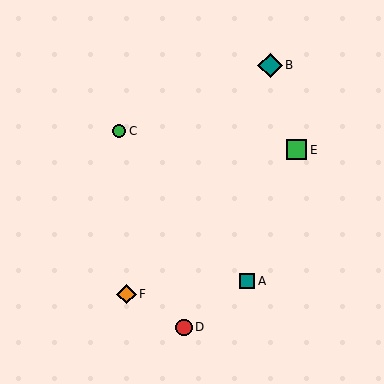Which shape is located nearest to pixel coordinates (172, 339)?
The red circle (labeled D) at (184, 327) is nearest to that location.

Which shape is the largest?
The teal diamond (labeled B) is the largest.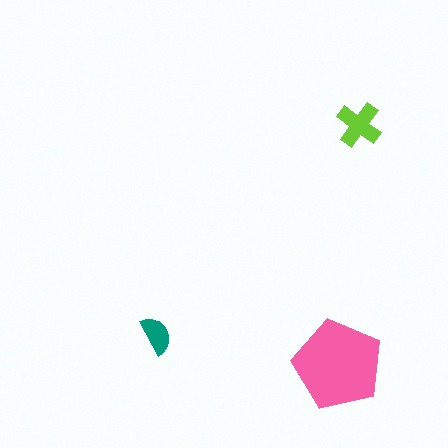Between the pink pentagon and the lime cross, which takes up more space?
The pink pentagon.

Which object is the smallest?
The teal semicircle.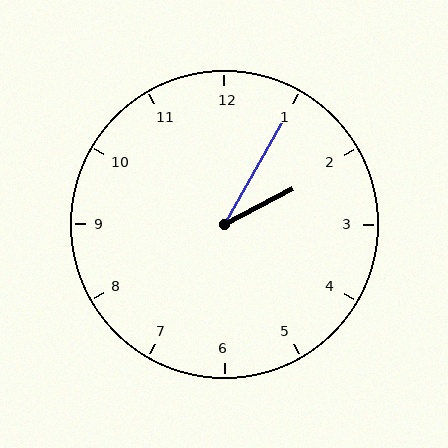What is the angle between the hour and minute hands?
Approximately 32 degrees.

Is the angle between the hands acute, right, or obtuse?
It is acute.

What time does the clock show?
2:05.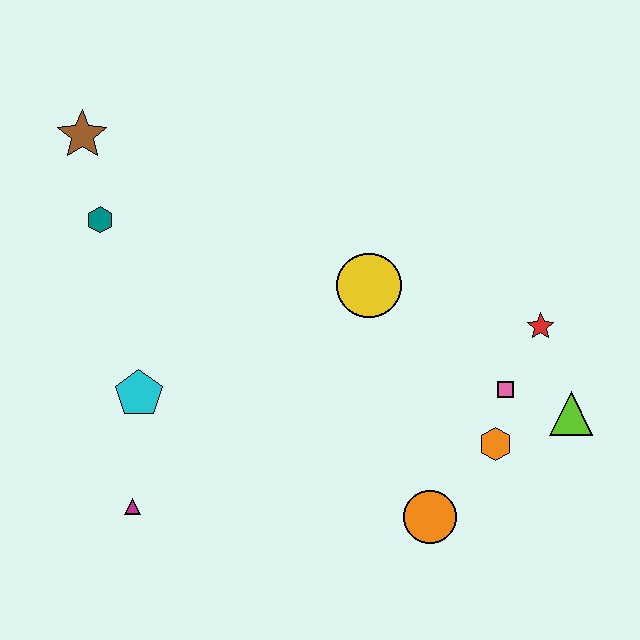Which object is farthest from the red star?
The brown star is farthest from the red star.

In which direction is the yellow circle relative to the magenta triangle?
The yellow circle is to the right of the magenta triangle.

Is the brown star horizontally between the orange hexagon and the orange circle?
No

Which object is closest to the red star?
The pink square is closest to the red star.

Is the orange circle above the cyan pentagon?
No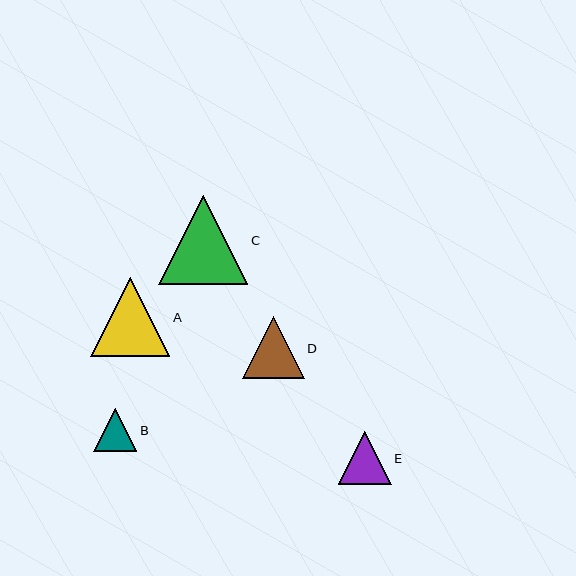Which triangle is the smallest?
Triangle B is the smallest with a size of approximately 43 pixels.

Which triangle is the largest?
Triangle C is the largest with a size of approximately 89 pixels.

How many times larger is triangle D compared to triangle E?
Triangle D is approximately 1.2 times the size of triangle E.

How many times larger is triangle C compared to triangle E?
Triangle C is approximately 1.7 times the size of triangle E.